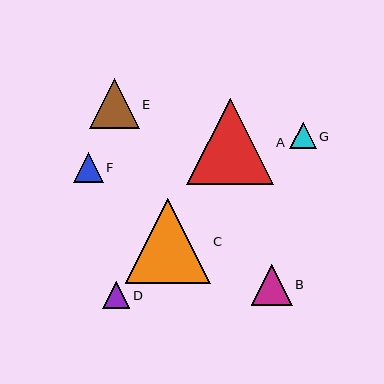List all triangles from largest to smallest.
From largest to smallest: A, C, E, B, F, D, G.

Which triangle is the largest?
Triangle A is the largest with a size of approximately 86 pixels.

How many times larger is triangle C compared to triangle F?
Triangle C is approximately 2.8 times the size of triangle F.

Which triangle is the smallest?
Triangle G is the smallest with a size of approximately 26 pixels.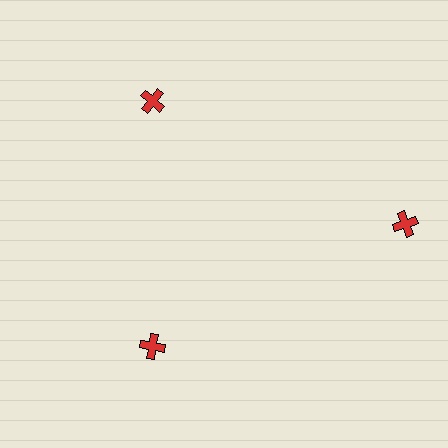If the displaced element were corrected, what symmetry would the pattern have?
It would have 3-fold rotational symmetry — the pattern would map onto itself every 120 degrees.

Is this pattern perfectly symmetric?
No. The 3 red crosses are arranged in a ring, but one element near the 3 o'clock position is pushed outward from the center, breaking the 3-fold rotational symmetry.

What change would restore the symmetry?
The symmetry would be restored by moving it inward, back onto the ring so that all 3 crosses sit at equal angles and equal distance from the center.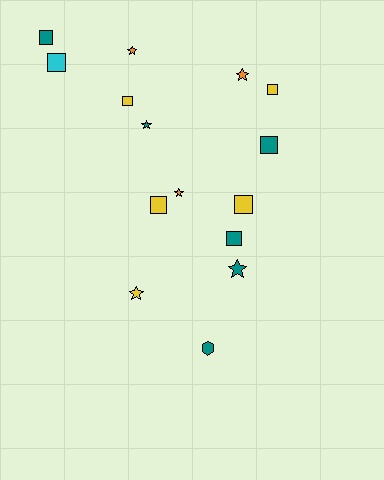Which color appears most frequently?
Teal, with 6 objects.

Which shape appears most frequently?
Square, with 8 objects.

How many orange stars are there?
There are 3 orange stars.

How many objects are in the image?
There are 15 objects.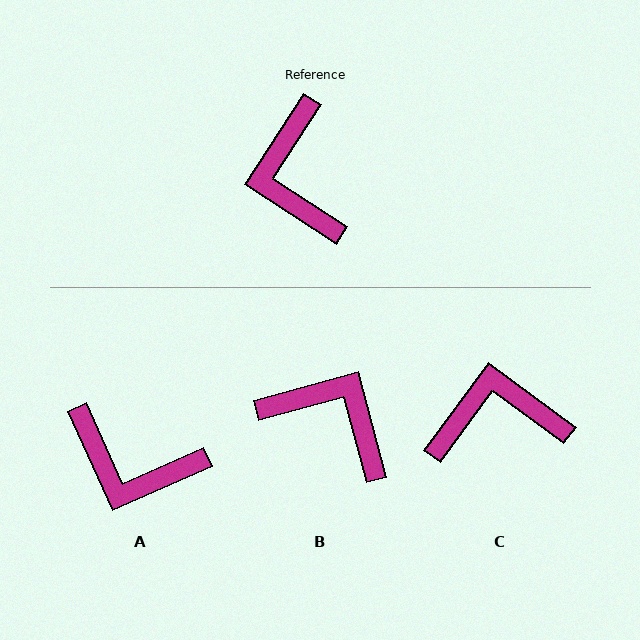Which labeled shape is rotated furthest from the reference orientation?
B, about 132 degrees away.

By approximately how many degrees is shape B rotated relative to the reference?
Approximately 132 degrees clockwise.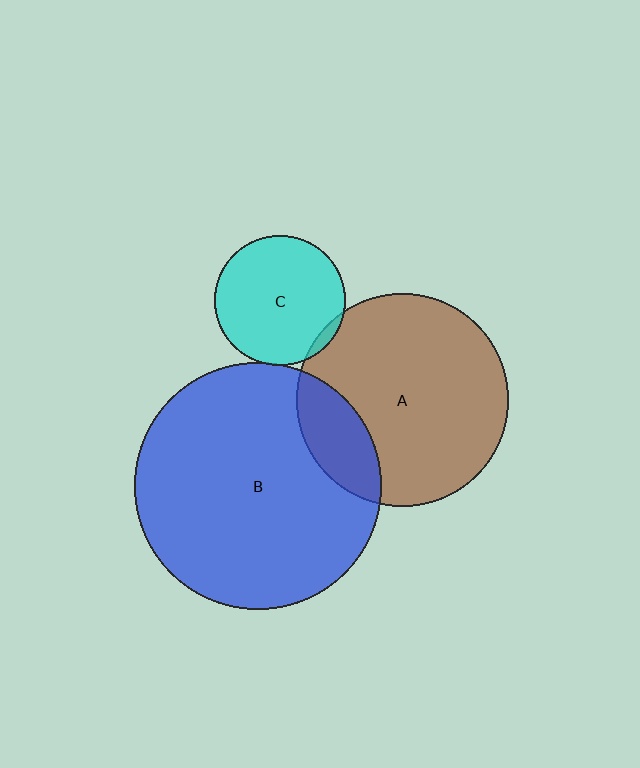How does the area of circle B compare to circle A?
Approximately 1.3 times.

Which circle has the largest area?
Circle B (blue).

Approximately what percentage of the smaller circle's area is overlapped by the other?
Approximately 5%.